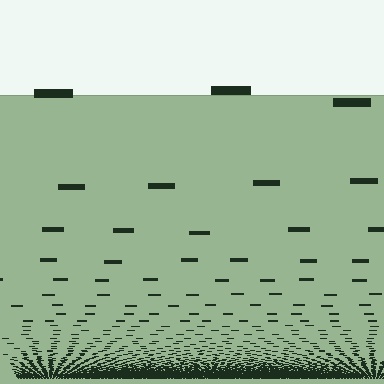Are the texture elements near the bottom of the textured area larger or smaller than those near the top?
Smaller. The gradient is inverted — elements near the bottom are smaller and denser.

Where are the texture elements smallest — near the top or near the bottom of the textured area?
Near the bottom.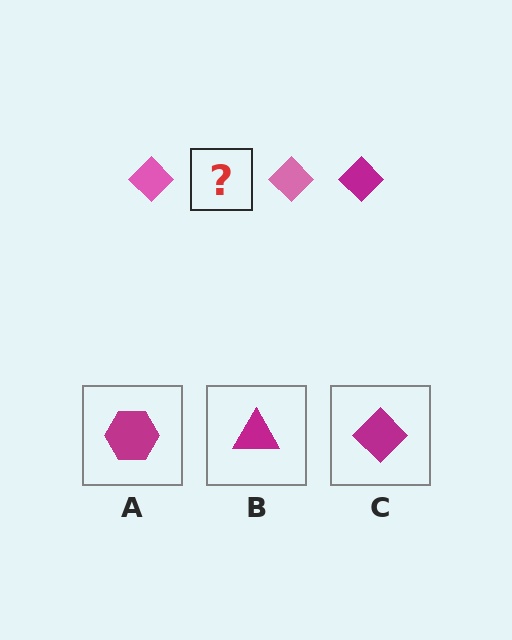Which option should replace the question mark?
Option C.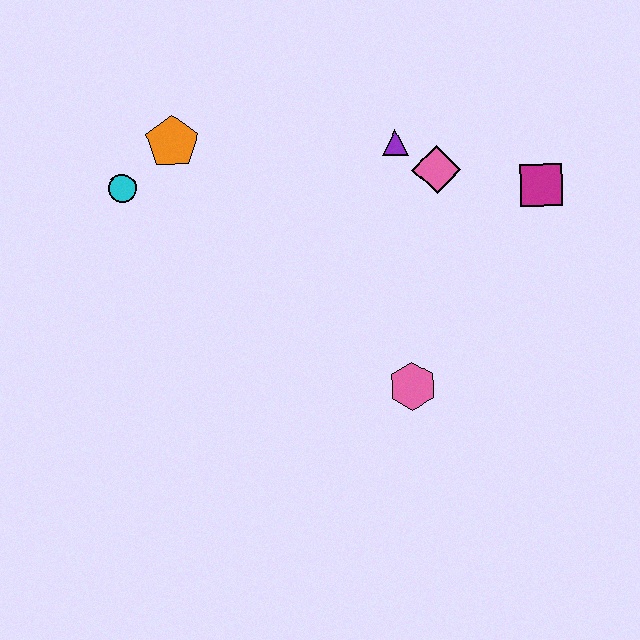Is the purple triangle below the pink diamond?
No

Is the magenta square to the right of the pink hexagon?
Yes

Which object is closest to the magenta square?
The pink diamond is closest to the magenta square.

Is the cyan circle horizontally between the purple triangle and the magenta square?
No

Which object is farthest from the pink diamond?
The cyan circle is farthest from the pink diamond.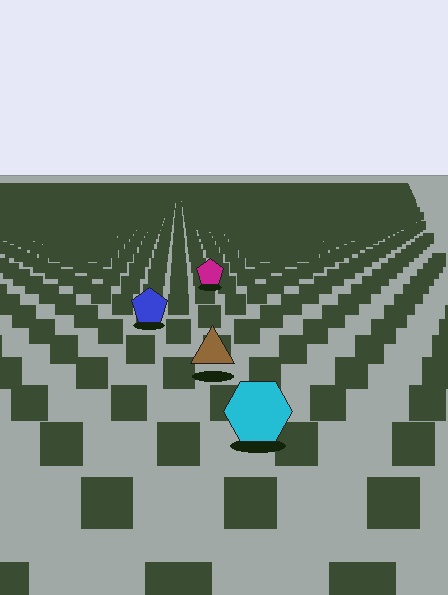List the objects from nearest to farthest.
From nearest to farthest: the cyan hexagon, the brown triangle, the blue pentagon, the magenta pentagon.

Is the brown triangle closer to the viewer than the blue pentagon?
Yes. The brown triangle is closer — you can tell from the texture gradient: the ground texture is coarser near it.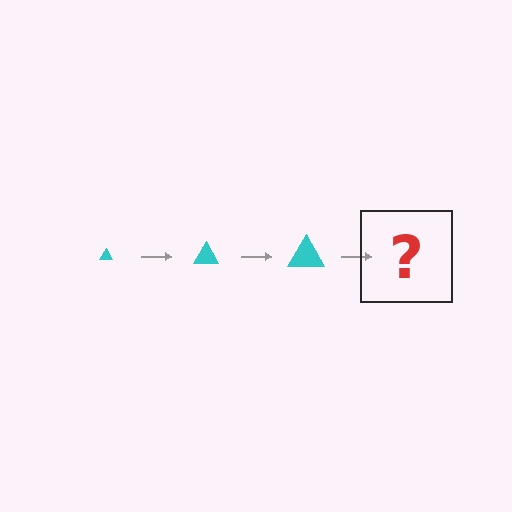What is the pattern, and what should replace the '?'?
The pattern is that the triangle gets progressively larger each step. The '?' should be a cyan triangle, larger than the previous one.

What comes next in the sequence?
The next element should be a cyan triangle, larger than the previous one.